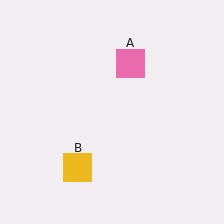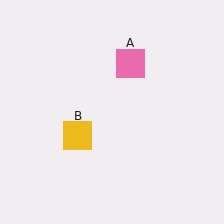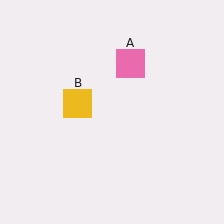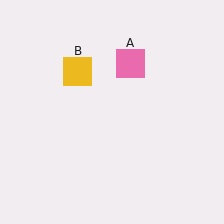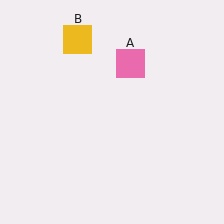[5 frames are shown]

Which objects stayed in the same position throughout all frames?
Pink square (object A) remained stationary.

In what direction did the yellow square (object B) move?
The yellow square (object B) moved up.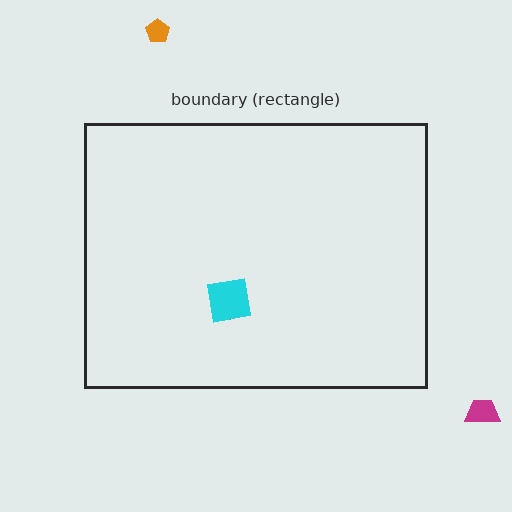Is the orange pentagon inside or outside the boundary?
Outside.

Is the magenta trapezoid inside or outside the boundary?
Outside.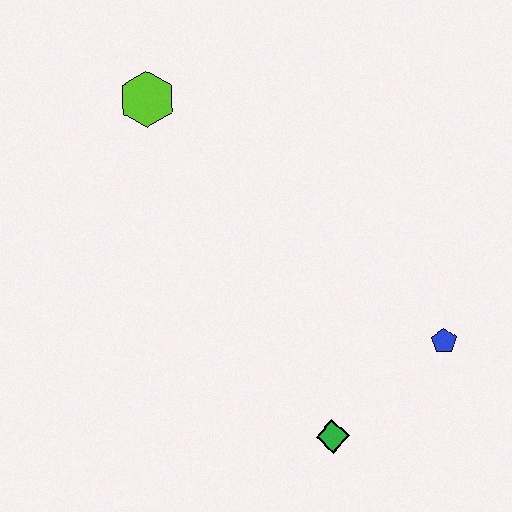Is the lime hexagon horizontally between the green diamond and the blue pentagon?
No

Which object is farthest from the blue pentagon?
The lime hexagon is farthest from the blue pentagon.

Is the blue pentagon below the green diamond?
No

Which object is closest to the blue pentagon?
The green diamond is closest to the blue pentagon.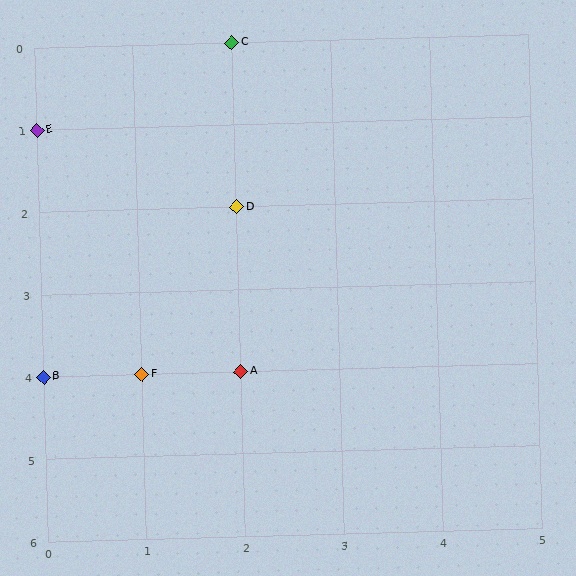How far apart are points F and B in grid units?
Points F and B are 1 column apart.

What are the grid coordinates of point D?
Point D is at grid coordinates (2, 2).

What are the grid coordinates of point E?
Point E is at grid coordinates (0, 1).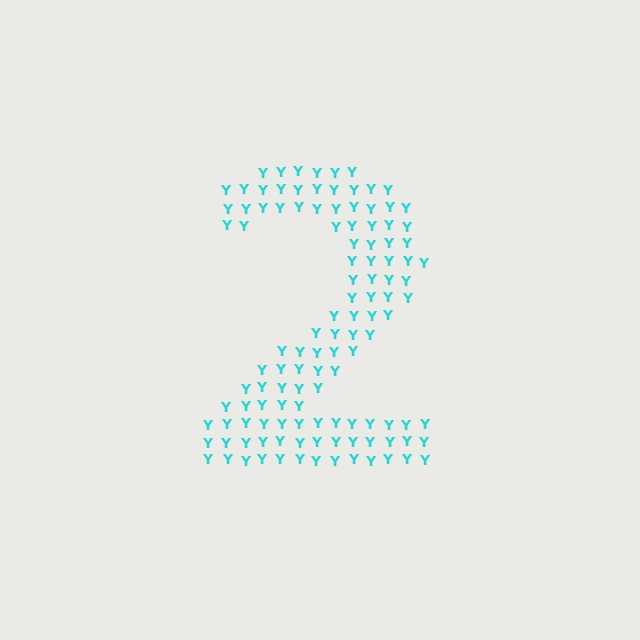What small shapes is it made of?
It is made of small letter Y's.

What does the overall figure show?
The overall figure shows the digit 2.